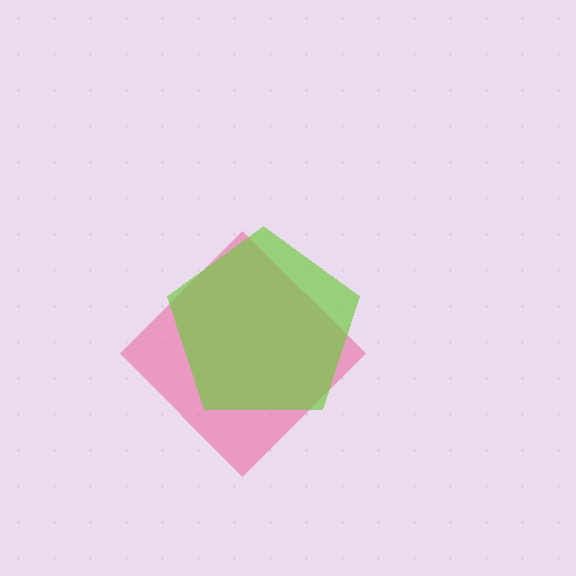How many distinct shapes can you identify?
There are 2 distinct shapes: a pink diamond, a lime pentagon.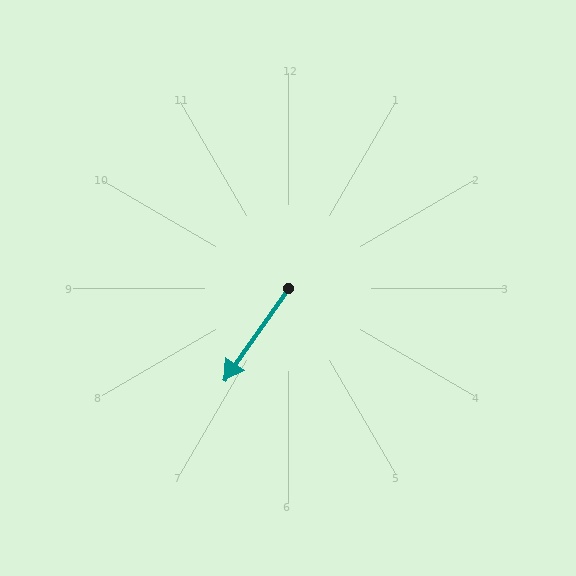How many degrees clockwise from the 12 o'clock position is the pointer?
Approximately 215 degrees.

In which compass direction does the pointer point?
Southwest.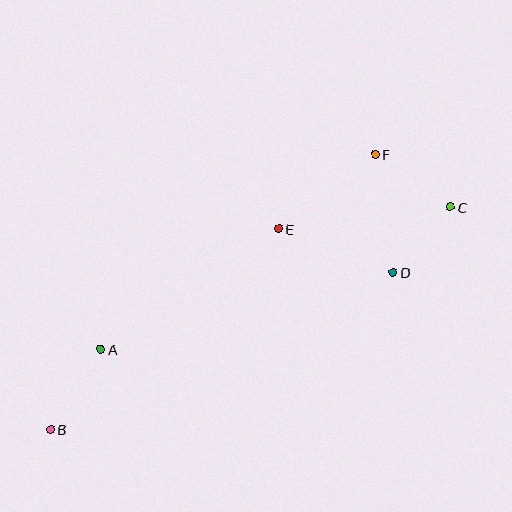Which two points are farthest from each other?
Points B and C are farthest from each other.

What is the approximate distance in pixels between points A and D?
The distance between A and D is approximately 302 pixels.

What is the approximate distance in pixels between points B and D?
The distance between B and D is approximately 377 pixels.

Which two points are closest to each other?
Points C and D are closest to each other.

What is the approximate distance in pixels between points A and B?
The distance between A and B is approximately 95 pixels.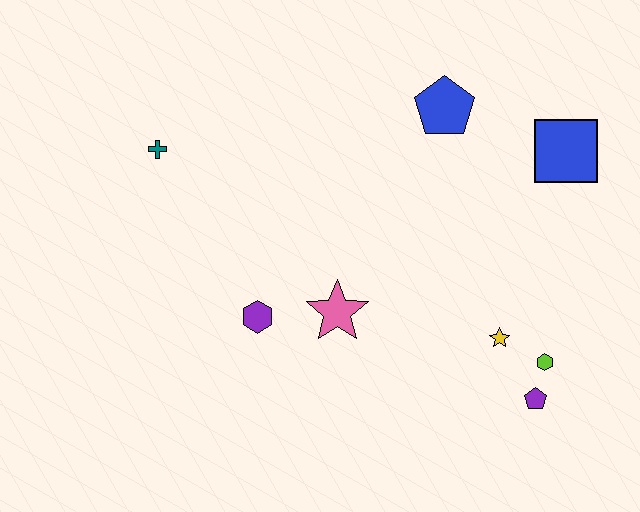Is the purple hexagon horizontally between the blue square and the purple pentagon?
No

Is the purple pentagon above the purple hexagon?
No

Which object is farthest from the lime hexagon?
The teal cross is farthest from the lime hexagon.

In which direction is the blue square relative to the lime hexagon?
The blue square is above the lime hexagon.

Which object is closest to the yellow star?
The lime hexagon is closest to the yellow star.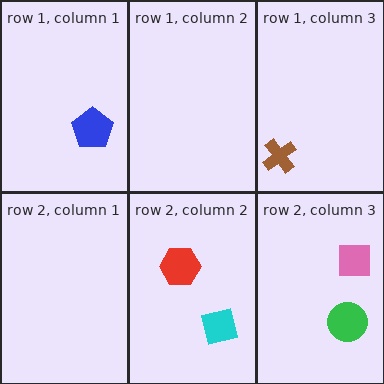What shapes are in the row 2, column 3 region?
The pink square, the green circle.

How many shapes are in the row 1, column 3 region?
1.